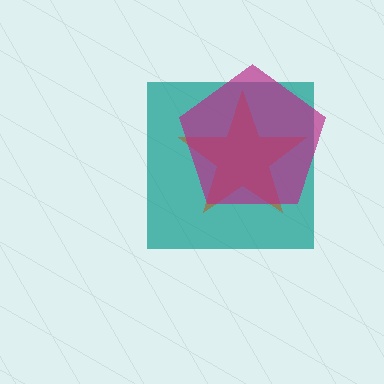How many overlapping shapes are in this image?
There are 3 overlapping shapes in the image.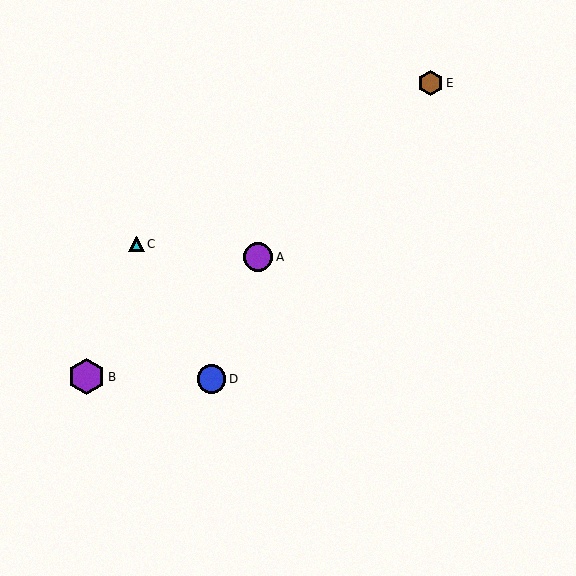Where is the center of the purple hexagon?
The center of the purple hexagon is at (87, 377).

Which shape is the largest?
The purple hexagon (labeled B) is the largest.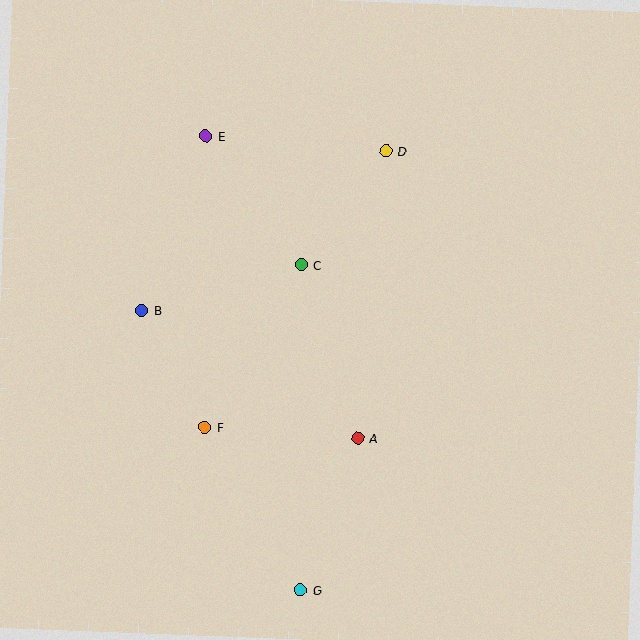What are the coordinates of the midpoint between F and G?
The midpoint between F and G is at (253, 509).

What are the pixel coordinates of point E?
Point E is at (206, 136).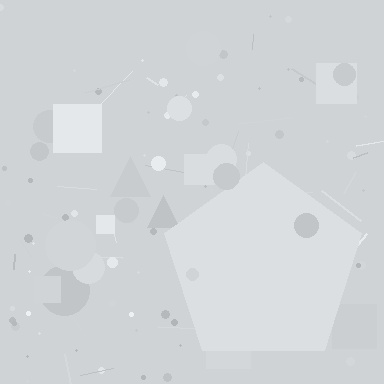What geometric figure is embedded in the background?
A pentagon is embedded in the background.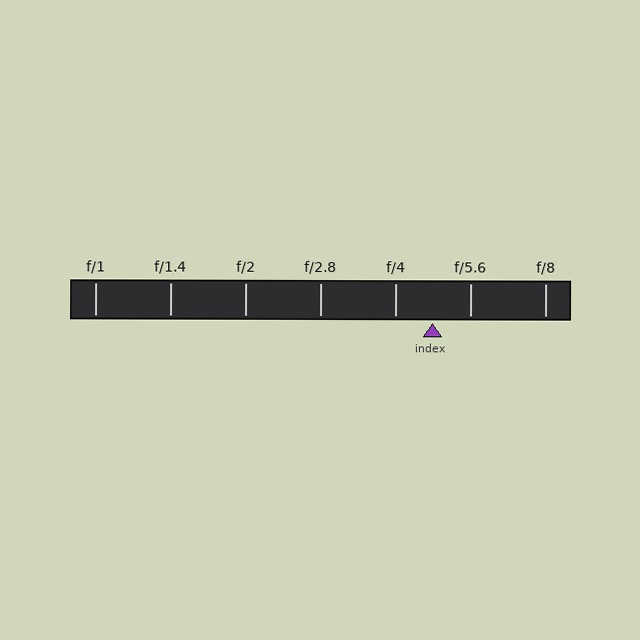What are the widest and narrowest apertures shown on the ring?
The widest aperture shown is f/1 and the narrowest is f/8.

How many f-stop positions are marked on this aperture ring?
There are 7 f-stop positions marked.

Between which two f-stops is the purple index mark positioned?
The index mark is between f/4 and f/5.6.